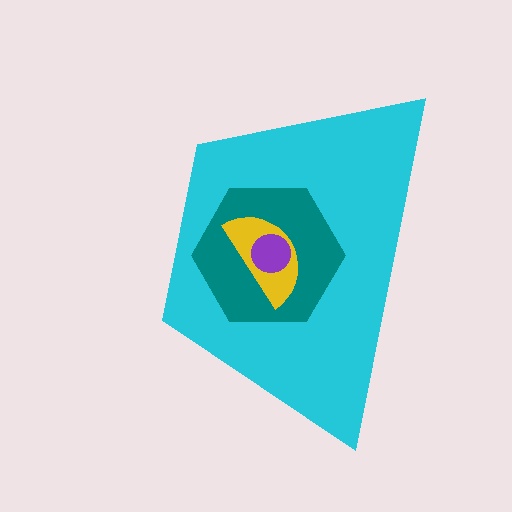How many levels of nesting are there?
4.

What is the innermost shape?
The purple circle.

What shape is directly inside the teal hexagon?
The yellow semicircle.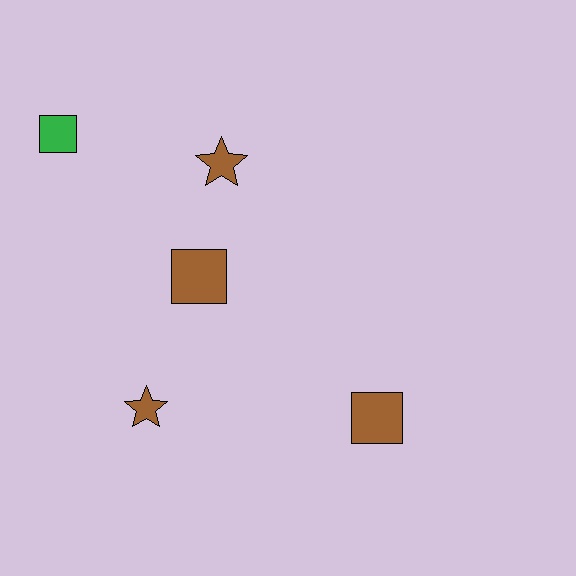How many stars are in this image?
There are 2 stars.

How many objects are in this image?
There are 5 objects.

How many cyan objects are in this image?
There are no cyan objects.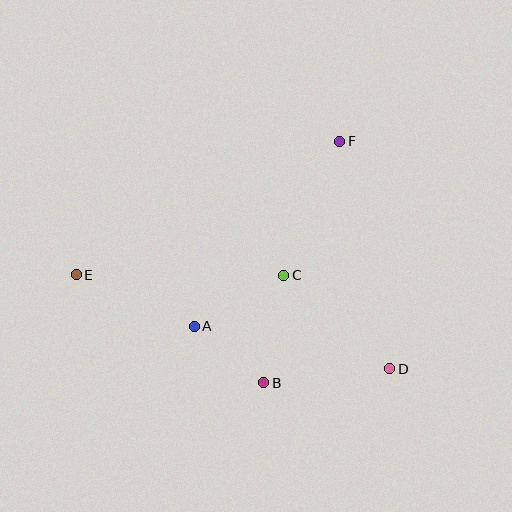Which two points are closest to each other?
Points A and B are closest to each other.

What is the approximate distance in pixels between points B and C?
The distance between B and C is approximately 110 pixels.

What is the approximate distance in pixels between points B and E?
The distance between B and E is approximately 216 pixels.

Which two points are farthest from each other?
Points D and E are farthest from each other.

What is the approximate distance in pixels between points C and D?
The distance between C and D is approximately 141 pixels.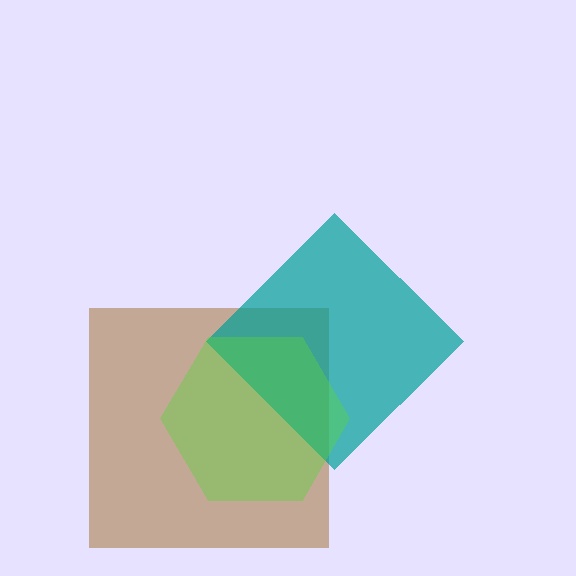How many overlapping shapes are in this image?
There are 3 overlapping shapes in the image.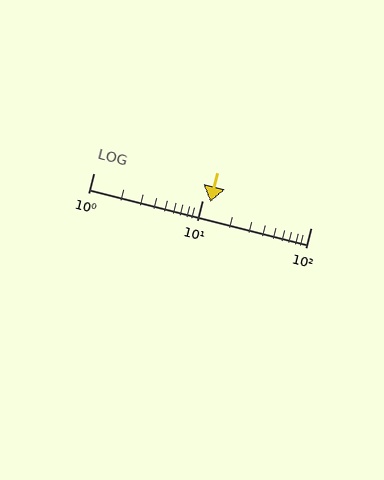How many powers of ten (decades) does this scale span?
The scale spans 2 decades, from 1 to 100.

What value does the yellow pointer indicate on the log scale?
The pointer indicates approximately 12.